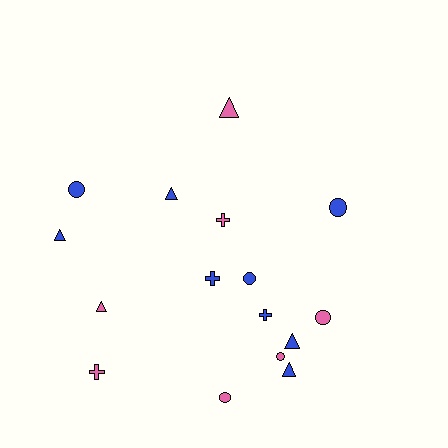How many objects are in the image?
There are 16 objects.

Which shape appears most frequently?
Triangle, with 6 objects.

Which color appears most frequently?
Blue, with 9 objects.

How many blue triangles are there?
There are 4 blue triangles.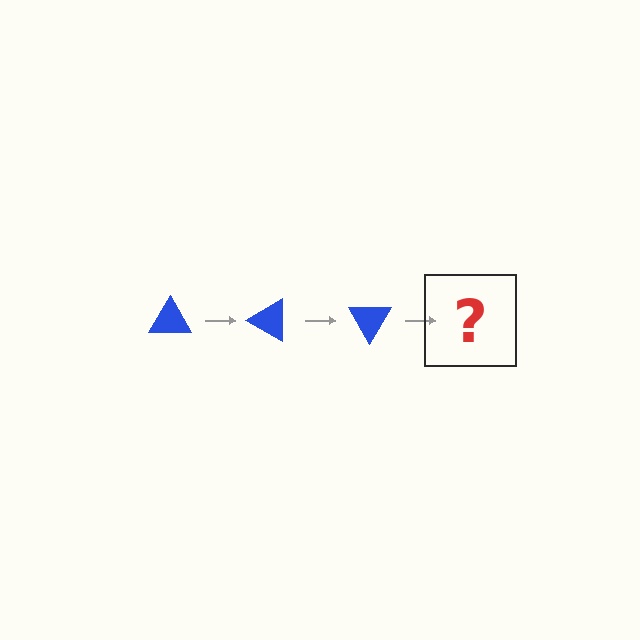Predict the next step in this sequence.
The next step is a blue triangle rotated 90 degrees.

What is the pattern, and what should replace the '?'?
The pattern is that the triangle rotates 30 degrees each step. The '?' should be a blue triangle rotated 90 degrees.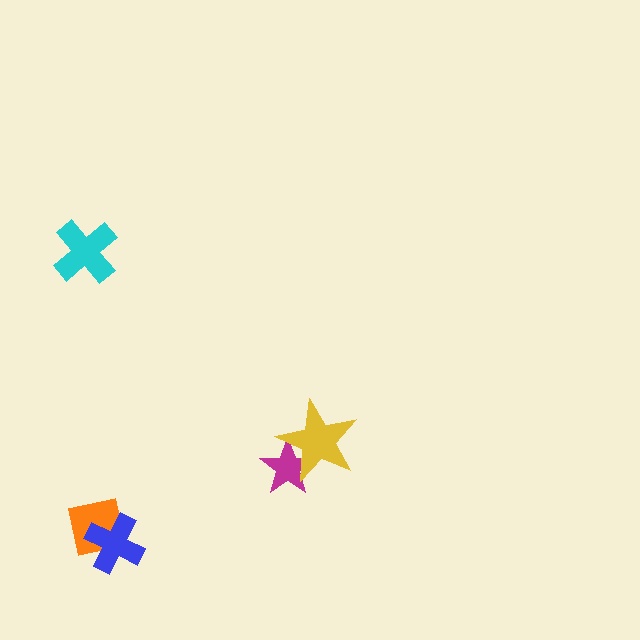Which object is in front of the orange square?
The blue cross is in front of the orange square.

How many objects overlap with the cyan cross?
0 objects overlap with the cyan cross.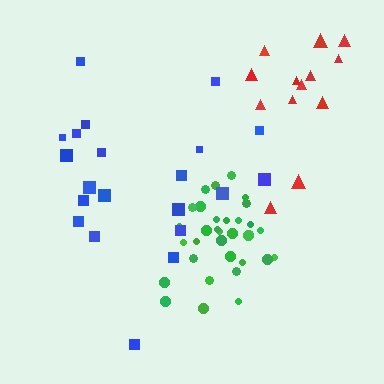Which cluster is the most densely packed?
Green.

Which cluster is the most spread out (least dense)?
Red.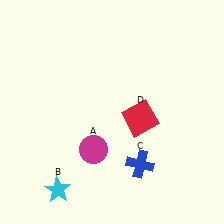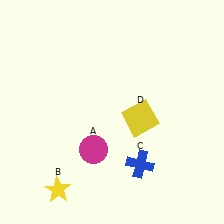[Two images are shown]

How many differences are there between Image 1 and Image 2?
There are 2 differences between the two images.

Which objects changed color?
B changed from cyan to yellow. D changed from red to yellow.